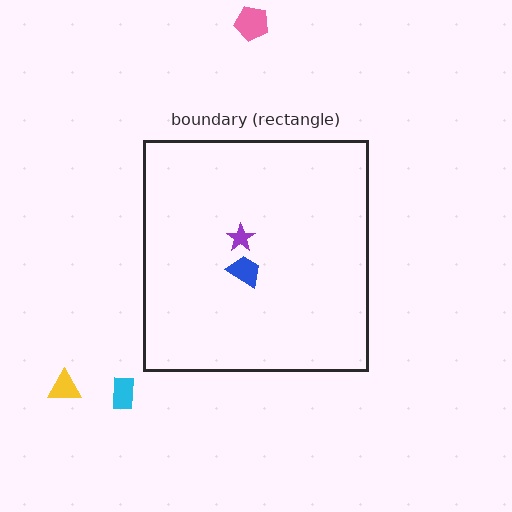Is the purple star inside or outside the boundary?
Inside.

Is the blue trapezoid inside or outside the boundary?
Inside.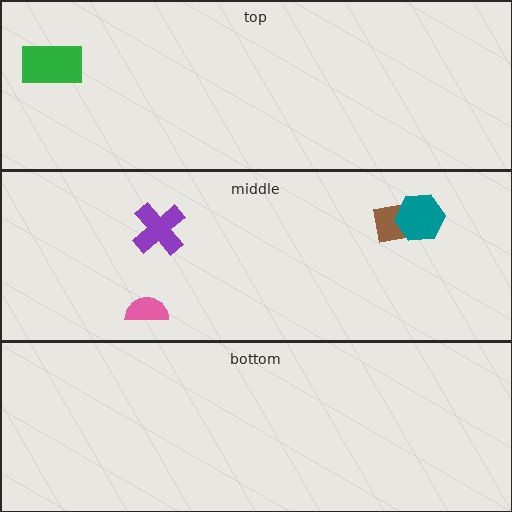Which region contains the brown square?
The middle region.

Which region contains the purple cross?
The middle region.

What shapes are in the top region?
The green rectangle.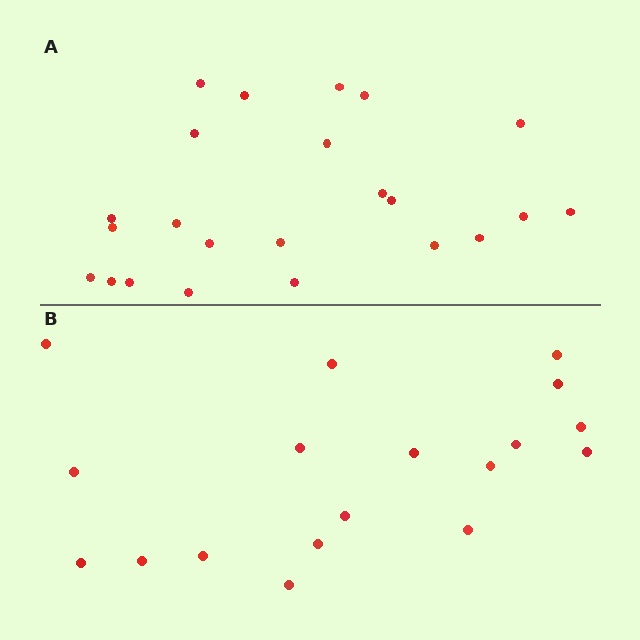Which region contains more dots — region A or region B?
Region A (the top region) has more dots.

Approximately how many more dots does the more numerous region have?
Region A has about 5 more dots than region B.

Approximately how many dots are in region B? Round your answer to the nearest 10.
About 20 dots. (The exact count is 18, which rounds to 20.)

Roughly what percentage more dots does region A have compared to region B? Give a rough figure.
About 30% more.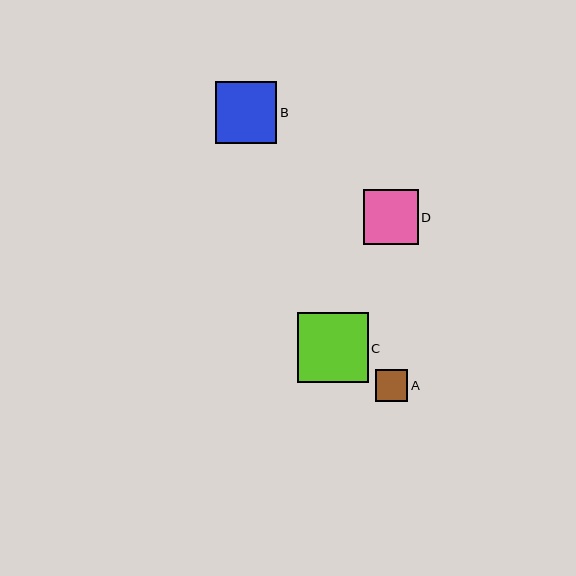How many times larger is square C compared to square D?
Square C is approximately 1.3 times the size of square D.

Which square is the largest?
Square C is the largest with a size of approximately 70 pixels.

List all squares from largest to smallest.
From largest to smallest: C, B, D, A.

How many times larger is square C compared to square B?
Square C is approximately 1.1 times the size of square B.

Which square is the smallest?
Square A is the smallest with a size of approximately 32 pixels.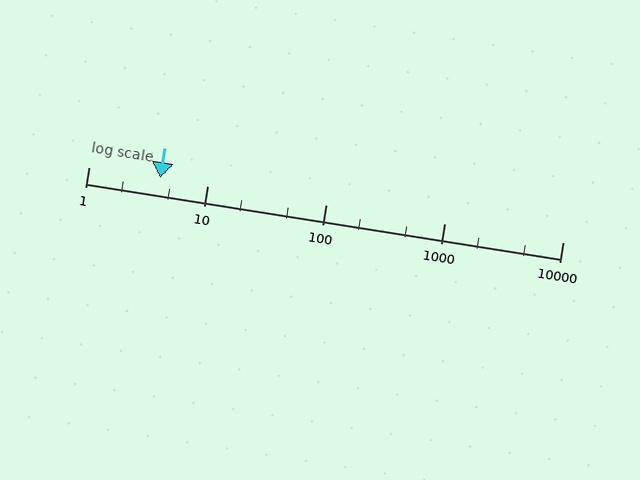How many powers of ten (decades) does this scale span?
The scale spans 4 decades, from 1 to 10000.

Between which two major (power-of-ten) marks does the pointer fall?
The pointer is between 1 and 10.